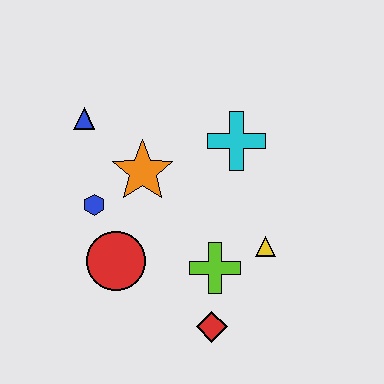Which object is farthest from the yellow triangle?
The blue triangle is farthest from the yellow triangle.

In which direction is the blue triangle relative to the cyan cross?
The blue triangle is to the left of the cyan cross.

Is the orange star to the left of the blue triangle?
No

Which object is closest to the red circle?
The blue hexagon is closest to the red circle.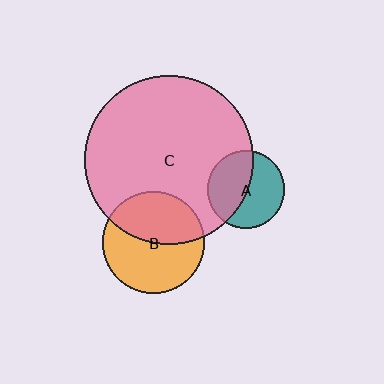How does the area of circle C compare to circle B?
Approximately 2.7 times.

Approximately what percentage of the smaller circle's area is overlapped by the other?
Approximately 50%.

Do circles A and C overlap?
Yes.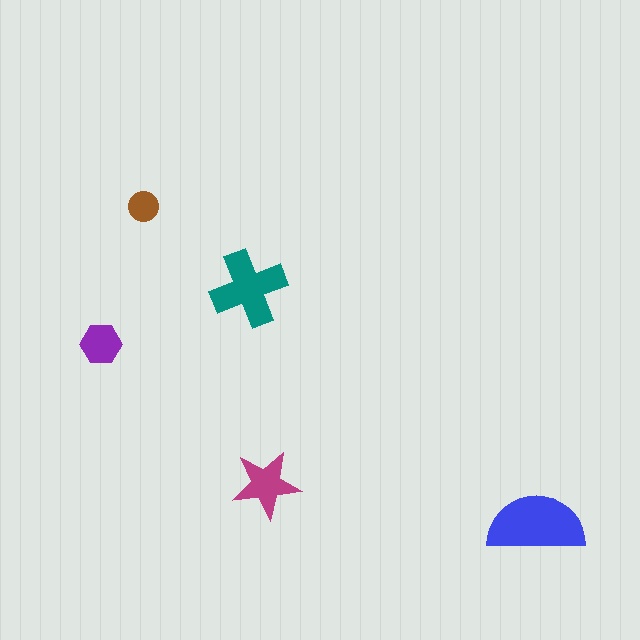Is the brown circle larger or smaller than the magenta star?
Smaller.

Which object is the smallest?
The brown circle.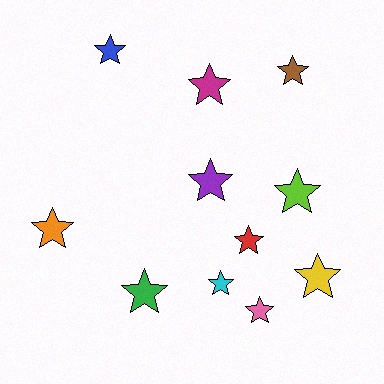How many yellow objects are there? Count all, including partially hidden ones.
There is 1 yellow object.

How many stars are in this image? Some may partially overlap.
There are 11 stars.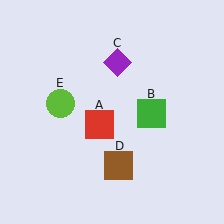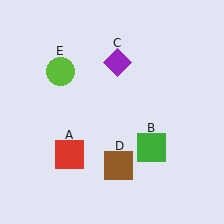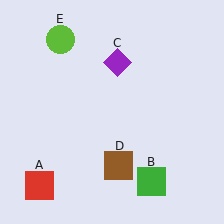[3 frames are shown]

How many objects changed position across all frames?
3 objects changed position: red square (object A), green square (object B), lime circle (object E).